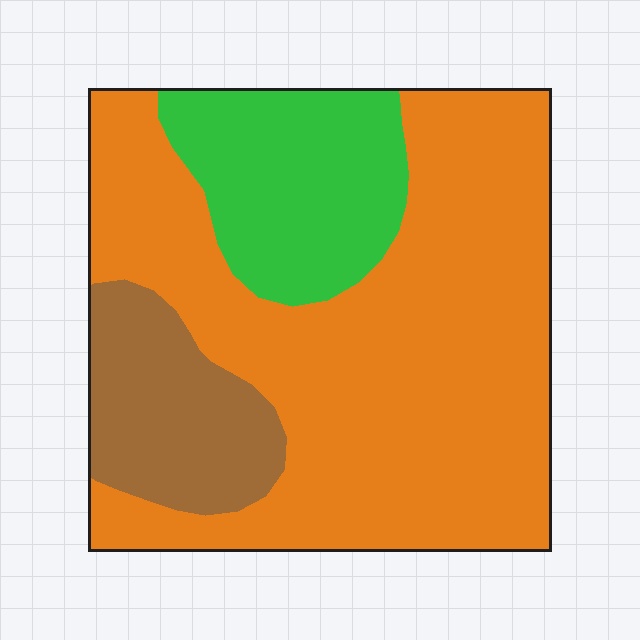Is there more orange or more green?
Orange.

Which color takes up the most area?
Orange, at roughly 65%.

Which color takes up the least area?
Brown, at roughly 15%.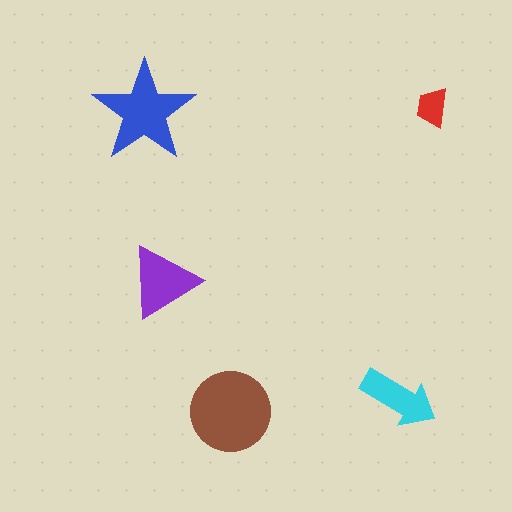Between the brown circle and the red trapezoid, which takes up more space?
The brown circle.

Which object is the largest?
The brown circle.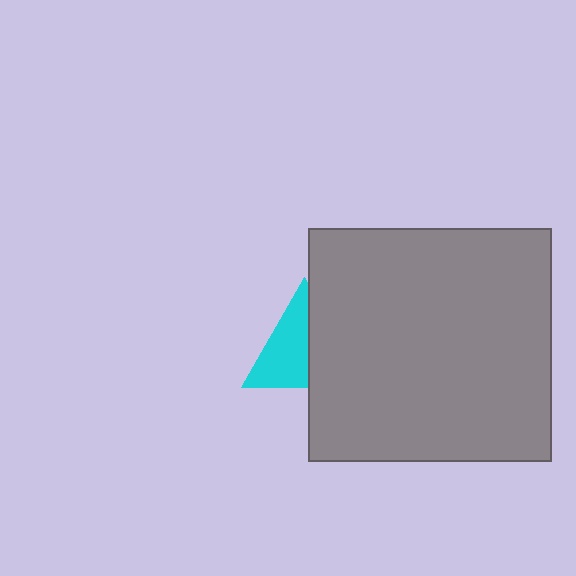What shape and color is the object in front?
The object in front is a gray rectangle.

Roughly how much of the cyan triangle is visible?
About half of it is visible (roughly 55%).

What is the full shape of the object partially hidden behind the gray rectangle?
The partially hidden object is a cyan triangle.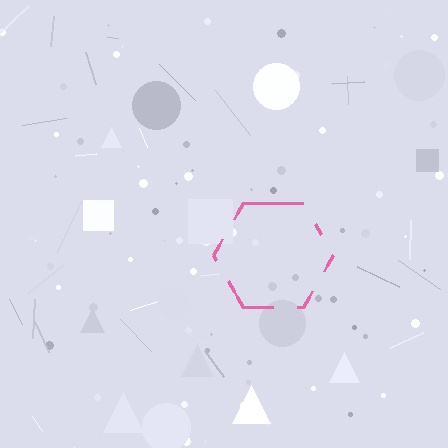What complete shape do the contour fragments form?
The contour fragments form a hexagon.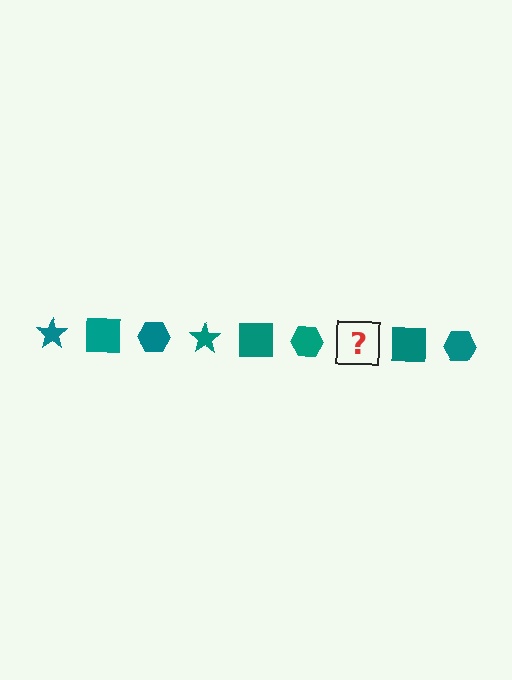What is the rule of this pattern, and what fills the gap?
The rule is that the pattern cycles through star, square, hexagon shapes in teal. The gap should be filled with a teal star.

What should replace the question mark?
The question mark should be replaced with a teal star.